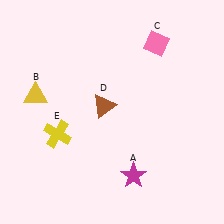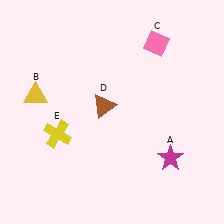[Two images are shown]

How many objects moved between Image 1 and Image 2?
1 object moved between the two images.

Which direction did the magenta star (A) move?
The magenta star (A) moved right.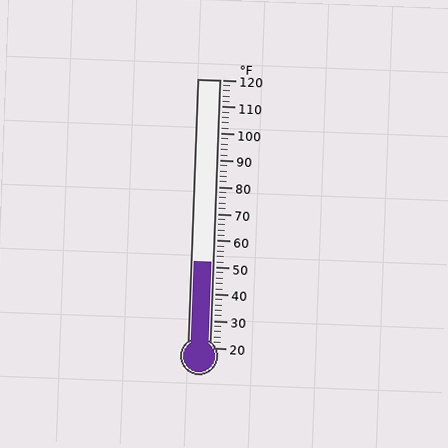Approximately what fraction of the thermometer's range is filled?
The thermometer is filled to approximately 30% of its range.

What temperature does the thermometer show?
The thermometer shows approximately 52°F.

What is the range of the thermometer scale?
The thermometer scale ranges from 20°F to 120°F.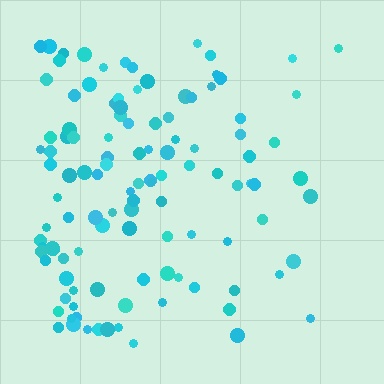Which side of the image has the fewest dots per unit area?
The right.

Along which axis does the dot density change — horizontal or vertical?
Horizontal.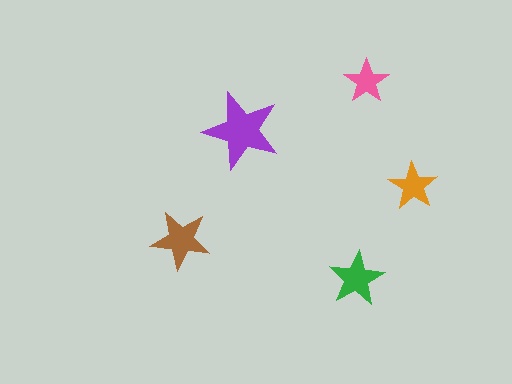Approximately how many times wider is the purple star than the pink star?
About 1.5 times wider.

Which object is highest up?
The pink star is topmost.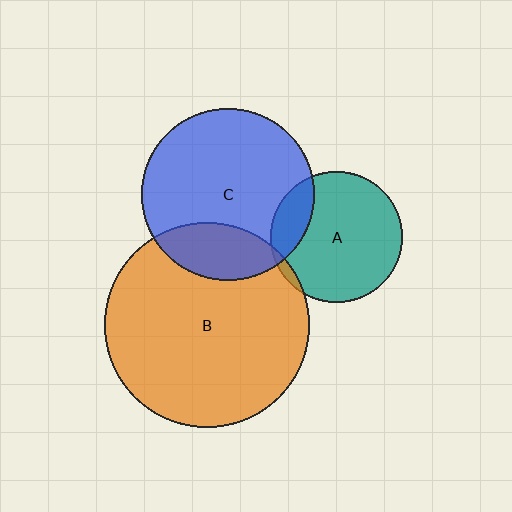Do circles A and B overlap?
Yes.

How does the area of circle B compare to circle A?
Approximately 2.4 times.